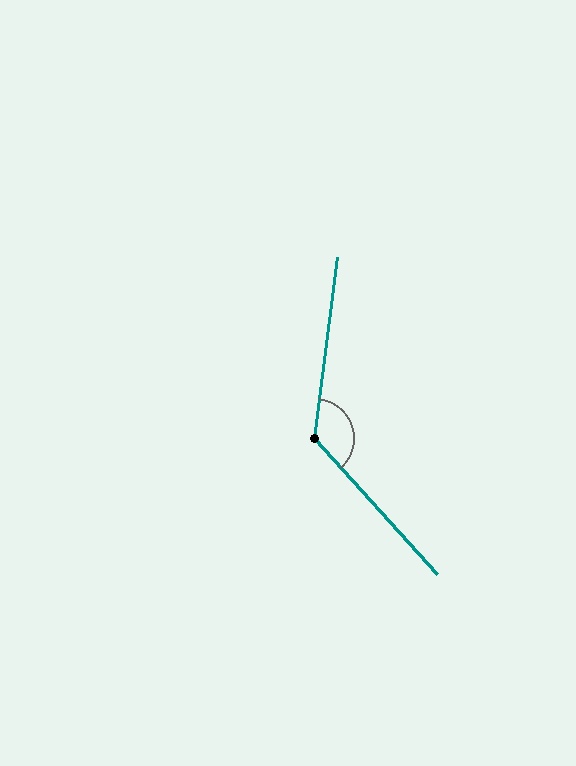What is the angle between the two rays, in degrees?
Approximately 130 degrees.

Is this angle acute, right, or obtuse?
It is obtuse.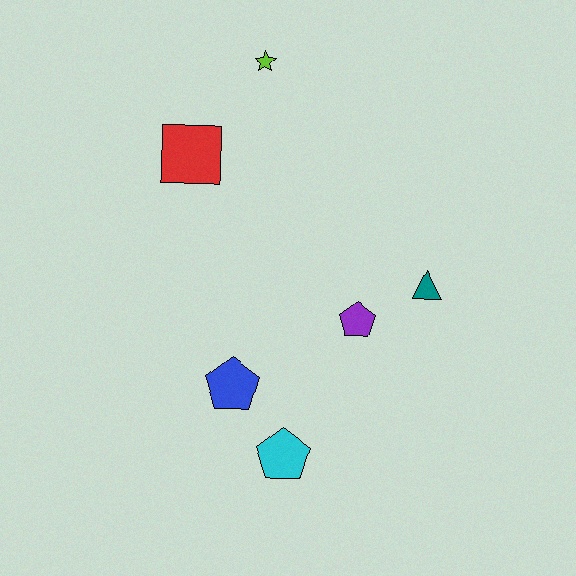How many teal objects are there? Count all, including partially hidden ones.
There is 1 teal object.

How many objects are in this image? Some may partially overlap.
There are 6 objects.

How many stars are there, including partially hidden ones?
There is 1 star.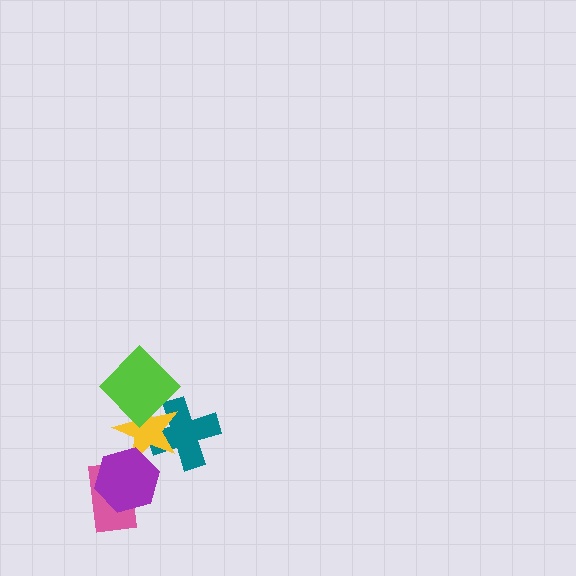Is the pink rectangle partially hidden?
Yes, it is partially covered by another shape.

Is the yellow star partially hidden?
Yes, it is partially covered by another shape.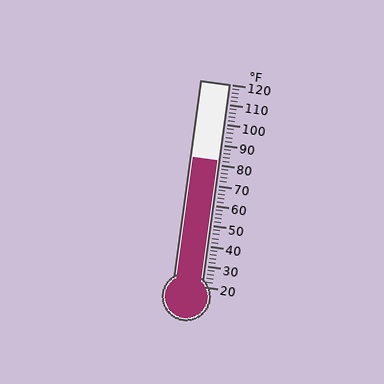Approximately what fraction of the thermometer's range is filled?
The thermometer is filled to approximately 60% of its range.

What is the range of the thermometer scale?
The thermometer scale ranges from 20°F to 120°F.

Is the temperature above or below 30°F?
The temperature is above 30°F.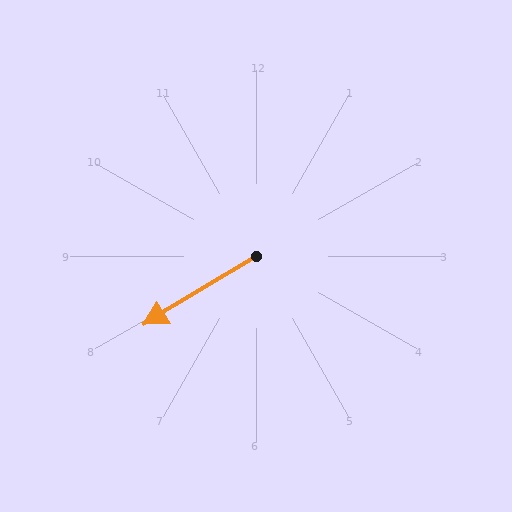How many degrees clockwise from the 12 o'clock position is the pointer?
Approximately 239 degrees.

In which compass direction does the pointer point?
Southwest.